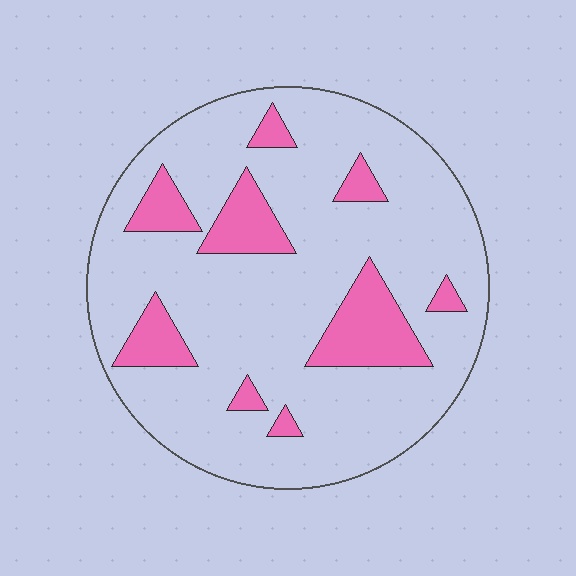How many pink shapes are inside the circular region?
9.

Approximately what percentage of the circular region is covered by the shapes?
Approximately 20%.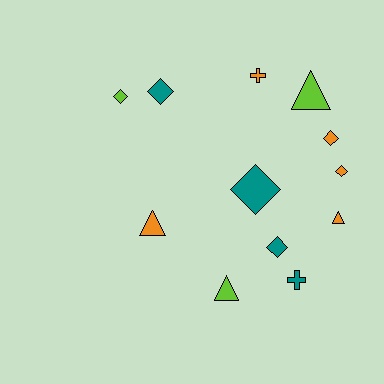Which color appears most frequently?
Orange, with 5 objects.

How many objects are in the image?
There are 12 objects.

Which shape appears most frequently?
Diamond, with 6 objects.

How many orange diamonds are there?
There are 2 orange diamonds.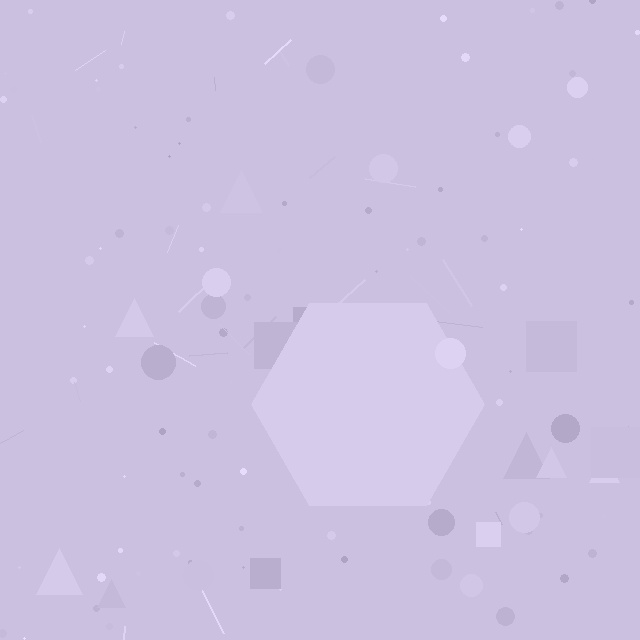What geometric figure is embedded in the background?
A hexagon is embedded in the background.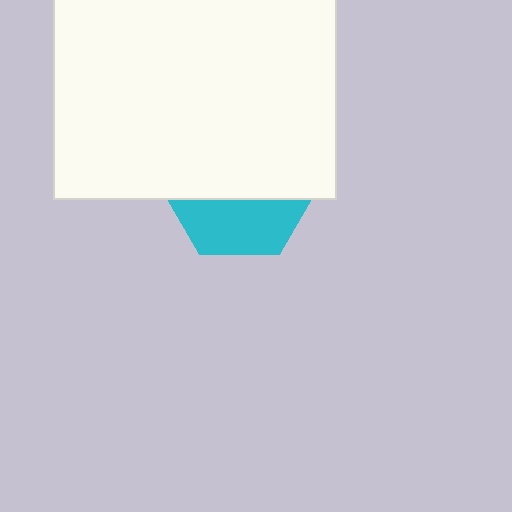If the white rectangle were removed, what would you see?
You would see the complete cyan hexagon.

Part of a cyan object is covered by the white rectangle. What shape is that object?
It is a hexagon.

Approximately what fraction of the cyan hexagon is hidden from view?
Roughly 63% of the cyan hexagon is hidden behind the white rectangle.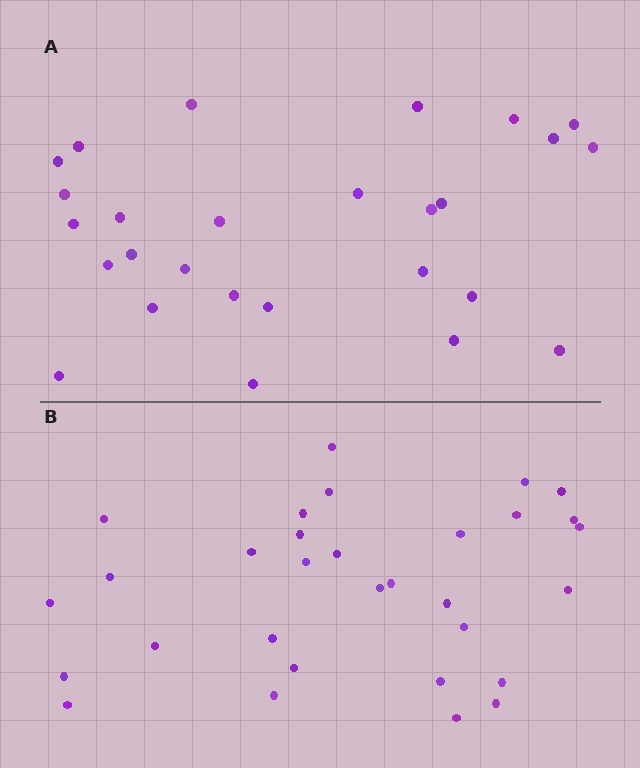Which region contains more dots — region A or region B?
Region B (the bottom region) has more dots.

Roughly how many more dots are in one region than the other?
Region B has about 4 more dots than region A.